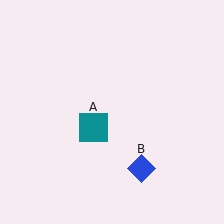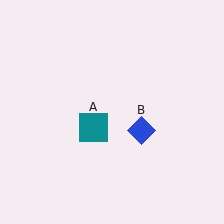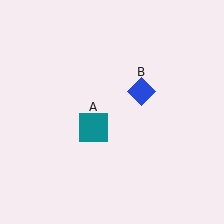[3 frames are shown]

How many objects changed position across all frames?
1 object changed position: blue diamond (object B).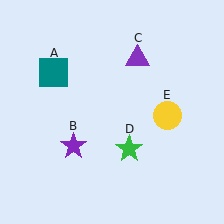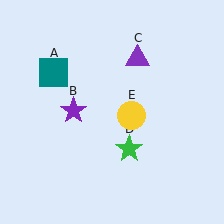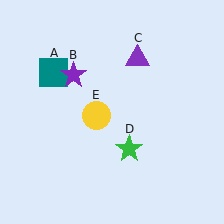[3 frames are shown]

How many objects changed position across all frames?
2 objects changed position: purple star (object B), yellow circle (object E).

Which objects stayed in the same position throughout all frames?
Teal square (object A) and purple triangle (object C) and green star (object D) remained stationary.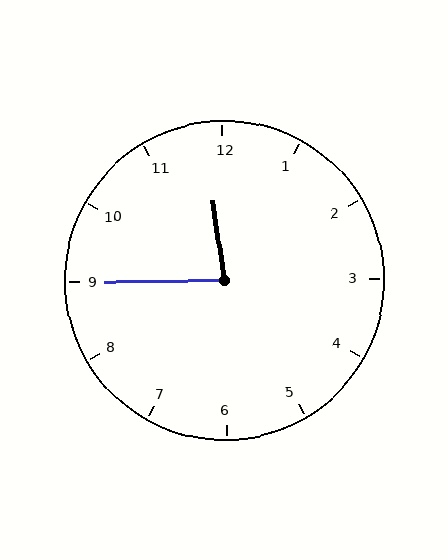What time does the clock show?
11:45.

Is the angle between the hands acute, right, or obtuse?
It is acute.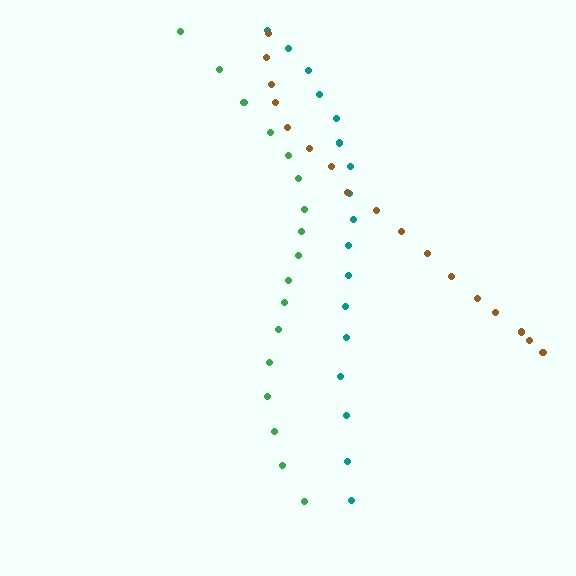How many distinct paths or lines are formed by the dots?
There are 3 distinct paths.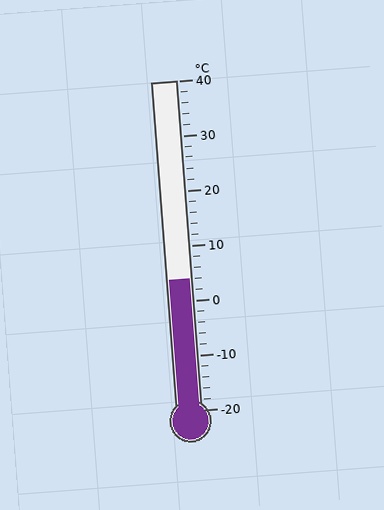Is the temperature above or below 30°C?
The temperature is below 30°C.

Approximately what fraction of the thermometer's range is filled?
The thermometer is filled to approximately 40% of its range.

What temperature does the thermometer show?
The thermometer shows approximately 4°C.